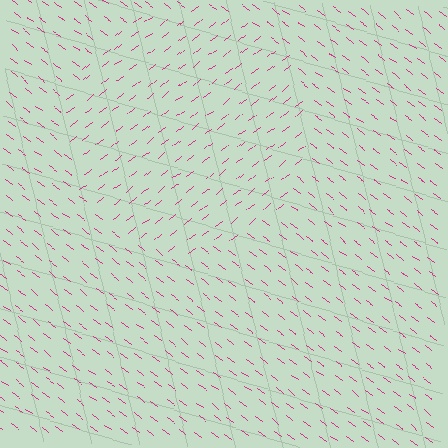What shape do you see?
I see a circle.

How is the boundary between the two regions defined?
The boundary is defined purely by a change in line orientation (approximately 75 degrees difference). All lines are the same color and thickness.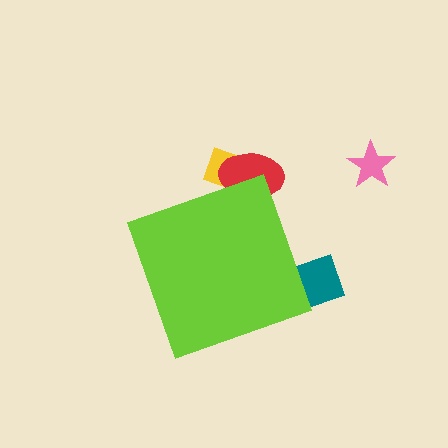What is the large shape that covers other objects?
A lime diamond.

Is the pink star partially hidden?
No, the pink star is fully visible.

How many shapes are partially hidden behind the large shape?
3 shapes are partially hidden.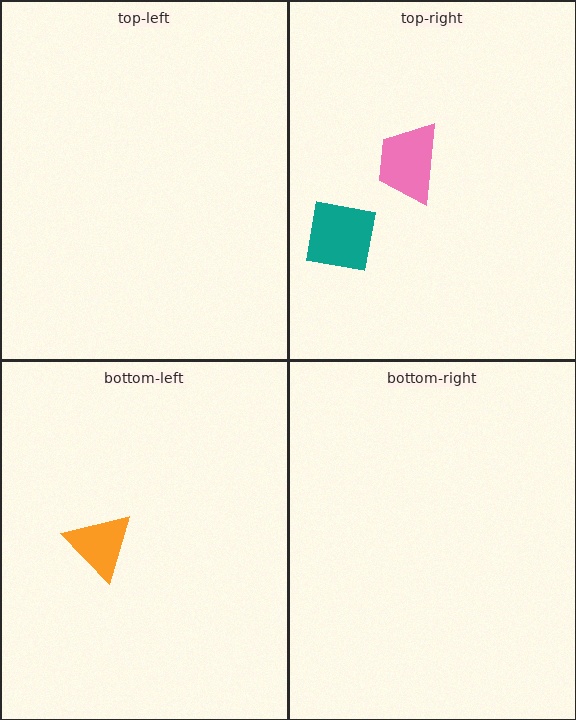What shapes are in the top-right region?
The teal square, the pink trapezoid.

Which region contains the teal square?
The top-right region.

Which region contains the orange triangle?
The bottom-left region.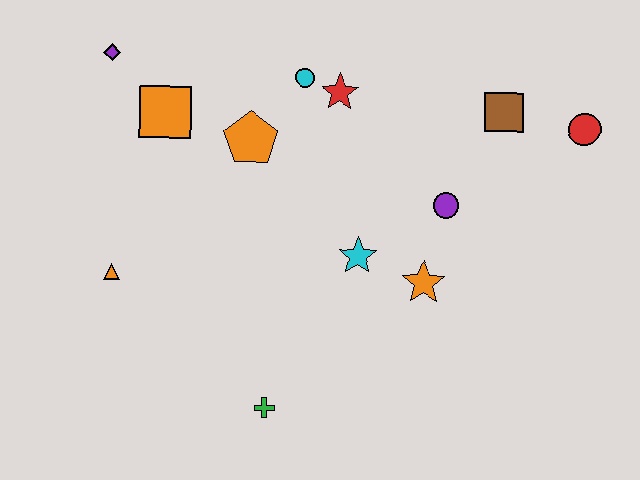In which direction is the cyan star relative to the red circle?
The cyan star is to the left of the red circle.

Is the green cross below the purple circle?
Yes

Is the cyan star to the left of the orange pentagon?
No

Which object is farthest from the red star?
The green cross is farthest from the red star.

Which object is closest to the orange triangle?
The orange square is closest to the orange triangle.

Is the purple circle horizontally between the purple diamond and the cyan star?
No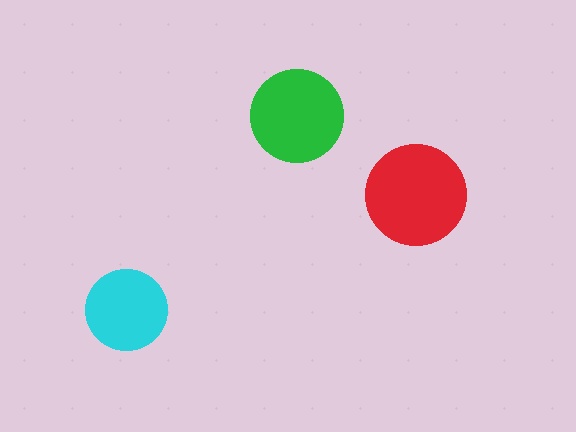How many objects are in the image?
There are 3 objects in the image.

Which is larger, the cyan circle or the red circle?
The red one.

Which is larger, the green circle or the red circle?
The red one.